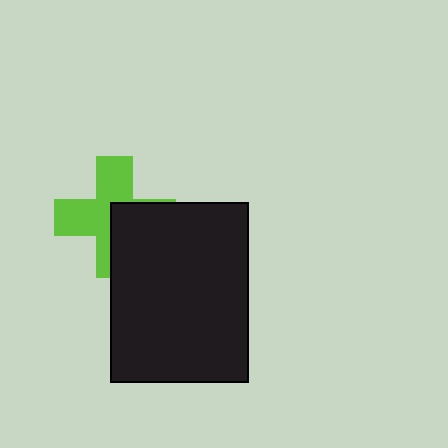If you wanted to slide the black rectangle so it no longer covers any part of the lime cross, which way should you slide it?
Slide it toward the lower-right — that is the most direct way to separate the two shapes.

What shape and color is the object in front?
The object in front is a black rectangle.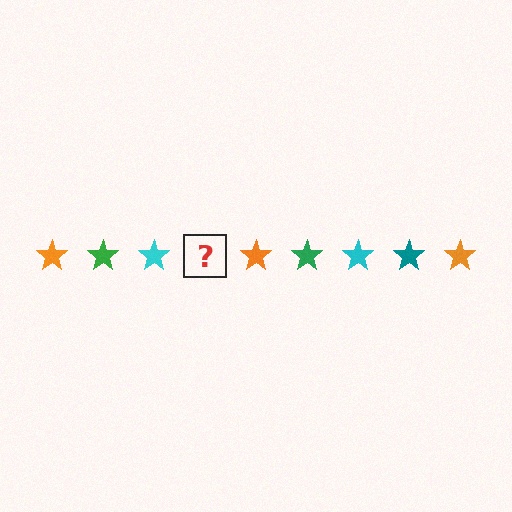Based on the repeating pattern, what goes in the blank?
The blank should be a teal star.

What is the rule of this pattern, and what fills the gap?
The rule is that the pattern cycles through orange, green, cyan, teal stars. The gap should be filled with a teal star.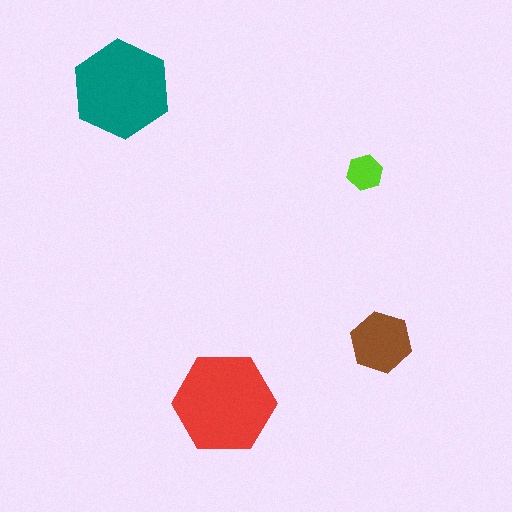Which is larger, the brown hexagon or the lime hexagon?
The brown one.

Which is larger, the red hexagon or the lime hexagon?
The red one.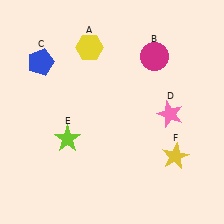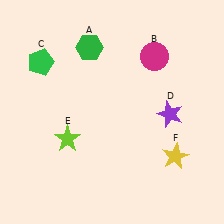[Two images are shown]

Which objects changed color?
A changed from yellow to green. C changed from blue to green. D changed from pink to purple.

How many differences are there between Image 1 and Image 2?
There are 3 differences between the two images.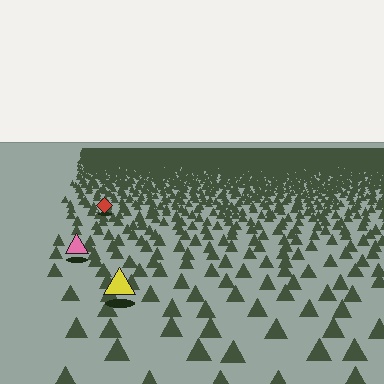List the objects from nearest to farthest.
From nearest to farthest: the yellow triangle, the pink triangle, the red diamond.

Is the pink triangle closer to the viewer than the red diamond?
Yes. The pink triangle is closer — you can tell from the texture gradient: the ground texture is coarser near it.